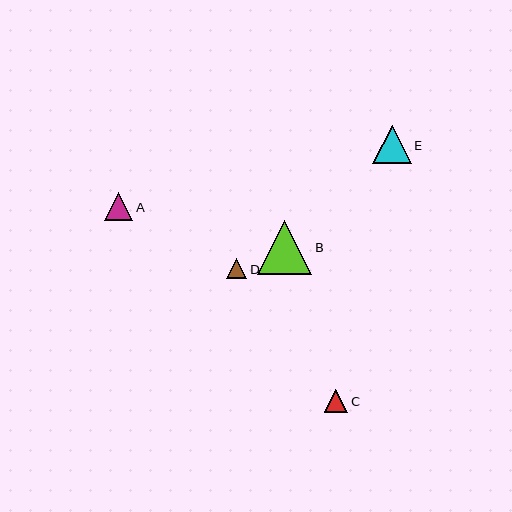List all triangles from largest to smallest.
From largest to smallest: B, E, A, C, D.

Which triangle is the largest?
Triangle B is the largest with a size of approximately 54 pixels.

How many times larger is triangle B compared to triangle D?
Triangle B is approximately 2.6 times the size of triangle D.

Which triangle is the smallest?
Triangle D is the smallest with a size of approximately 21 pixels.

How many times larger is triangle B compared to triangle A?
Triangle B is approximately 1.9 times the size of triangle A.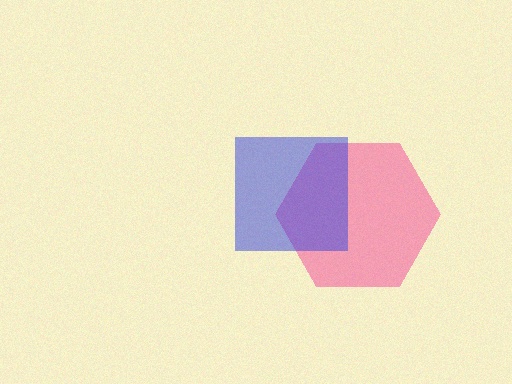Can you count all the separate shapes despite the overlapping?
Yes, there are 2 separate shapes.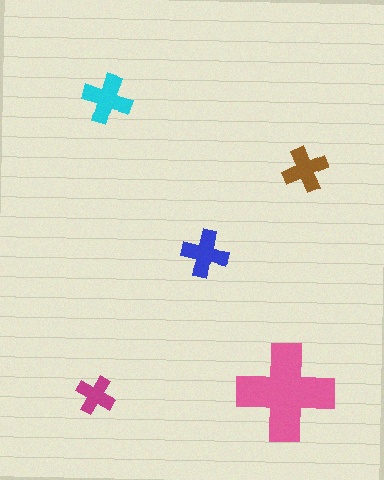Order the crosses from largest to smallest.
the pink one, the cyan one, the blue one, the brown one, the magenta one.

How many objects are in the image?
There are 5 objects in the image.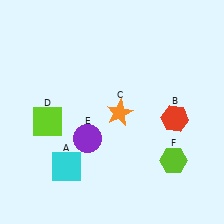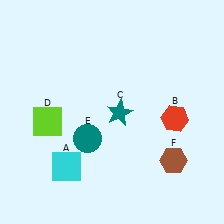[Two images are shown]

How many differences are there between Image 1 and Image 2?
There are 3 differences between the two images.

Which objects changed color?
C changed from orange to teal. E changed from purple to teal. F changed from lime to brown.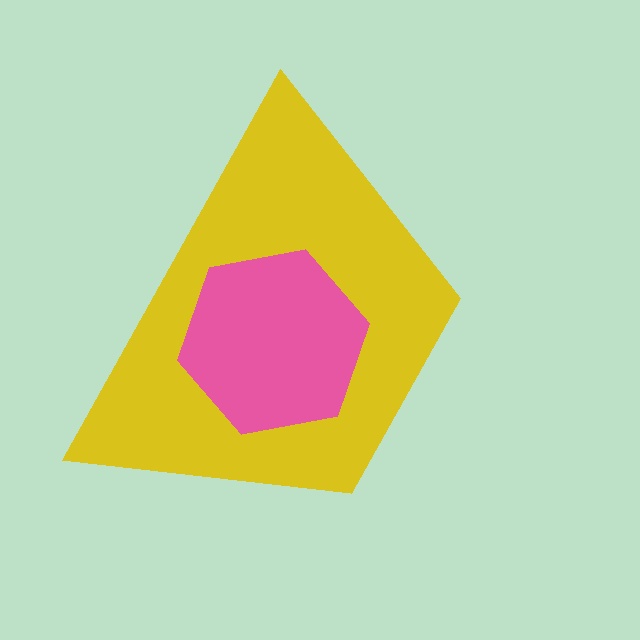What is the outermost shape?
The yellow trapezoid.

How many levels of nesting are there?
2.